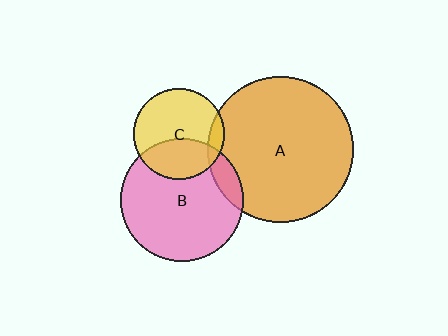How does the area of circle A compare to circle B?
Approximately 1.4 times.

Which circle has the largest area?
Circle A (orange).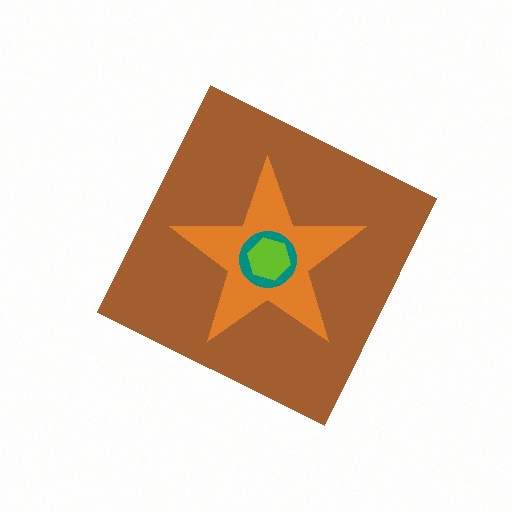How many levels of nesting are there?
4.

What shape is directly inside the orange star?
The teal circle.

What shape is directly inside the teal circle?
The lime hexagon.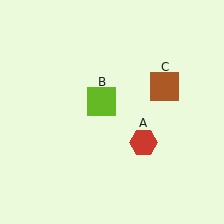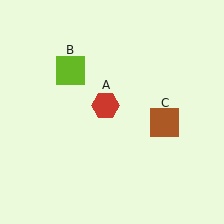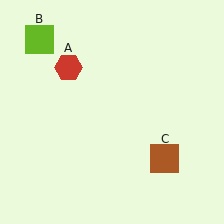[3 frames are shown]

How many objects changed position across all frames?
3 objects changed position: red hexagon (object A), lime square (object B), brown square (object C).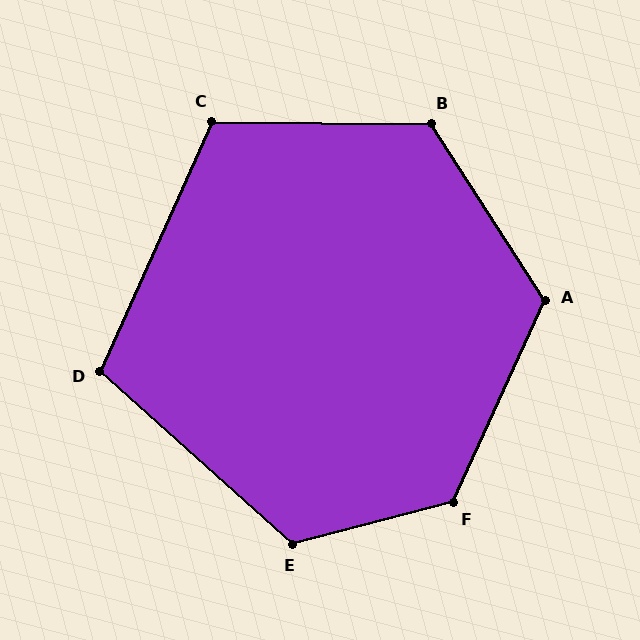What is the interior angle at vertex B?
Approximately 123 degrees (obtuse).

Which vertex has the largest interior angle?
F, at approximately 129 degrees.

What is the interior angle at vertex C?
Approximately 114 degrees (obtuse).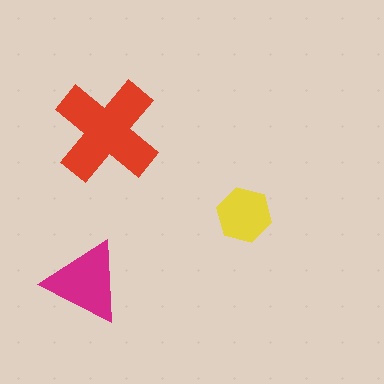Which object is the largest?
The red cross.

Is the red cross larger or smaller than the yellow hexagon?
Larger.